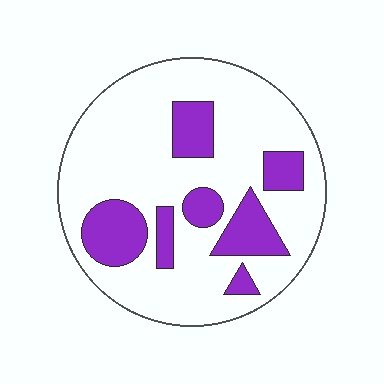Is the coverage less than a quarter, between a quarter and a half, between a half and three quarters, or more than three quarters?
Less than a quarter.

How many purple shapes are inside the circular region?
7.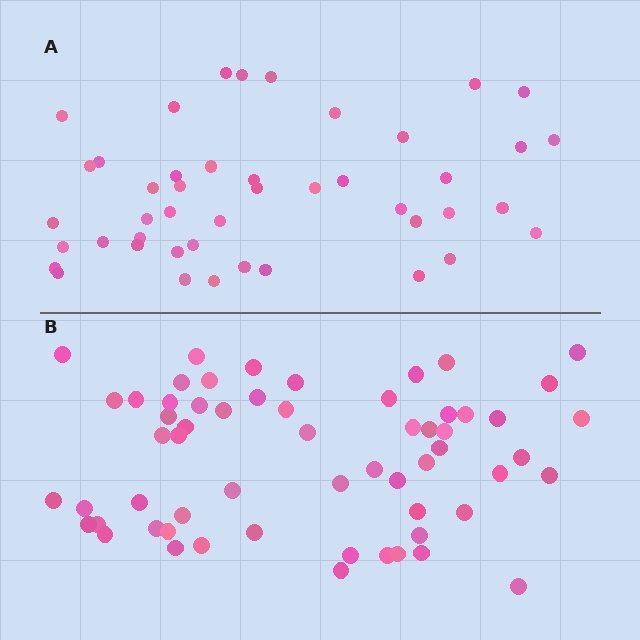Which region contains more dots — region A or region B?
Region B (the bottom region) has more dots.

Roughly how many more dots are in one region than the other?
Region B has approximately 15 more dots than region A.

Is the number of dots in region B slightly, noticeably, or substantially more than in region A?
Region B has noticeably more, but not dramatically so. The ratio is roughly 1.3 to 1.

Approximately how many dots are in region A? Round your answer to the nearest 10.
About 40 dots. (The exact count is 45, which rounds to 40.)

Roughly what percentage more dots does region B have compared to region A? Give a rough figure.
About 35% more.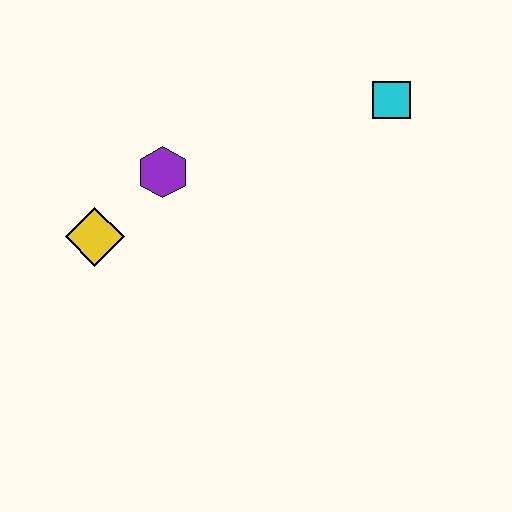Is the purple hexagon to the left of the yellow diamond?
No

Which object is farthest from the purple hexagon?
The cyan square is farthest from the purple hexagon.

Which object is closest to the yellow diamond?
The purple hexagon is closest to the yellow diamond.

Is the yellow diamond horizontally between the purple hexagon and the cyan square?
No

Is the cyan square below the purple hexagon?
No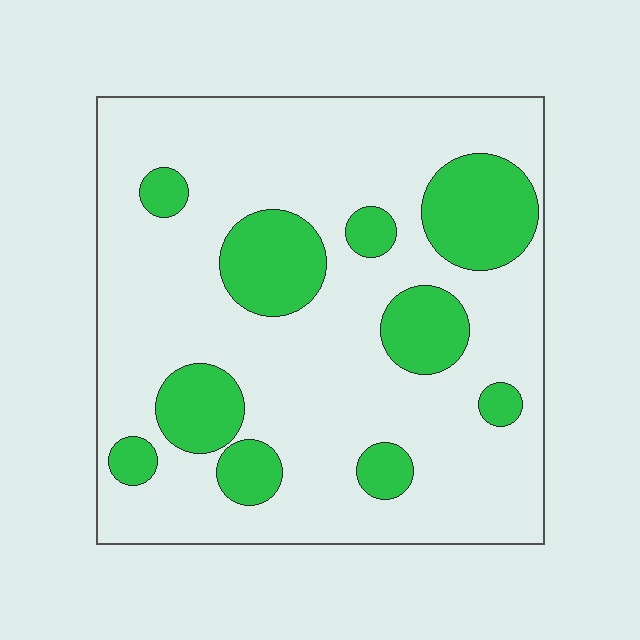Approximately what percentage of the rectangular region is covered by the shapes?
Approximately 25%.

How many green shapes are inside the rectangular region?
10.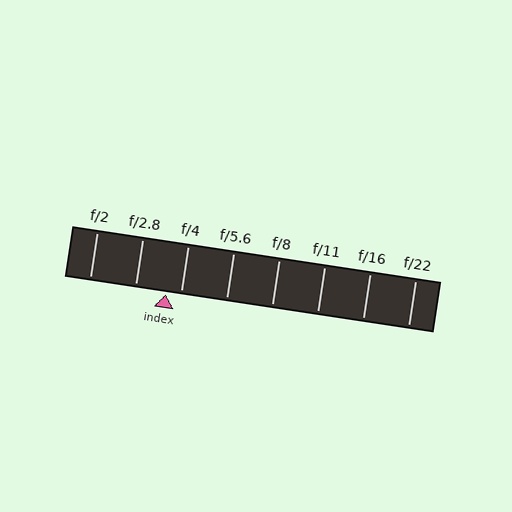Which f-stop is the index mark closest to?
The index mark is closest to f/4.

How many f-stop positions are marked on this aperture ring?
There are 8 f-stop positions marked.